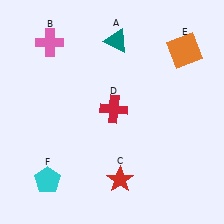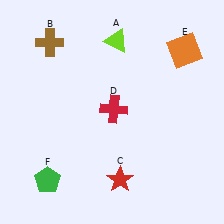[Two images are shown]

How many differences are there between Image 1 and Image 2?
There are 3 differences between the two images.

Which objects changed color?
A changed from teal to lime. B changed from pink to brown. F changed from cyan to green.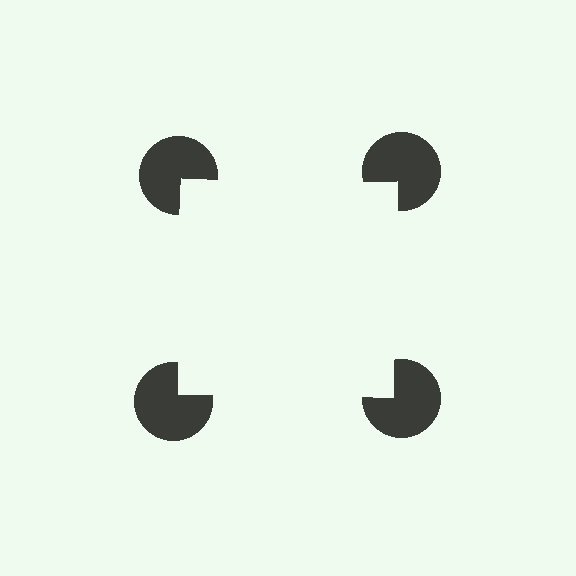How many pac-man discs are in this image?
There are 4 — one at each vertex of the illusory square.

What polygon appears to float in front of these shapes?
An illusory square — its edges are inferred from the aligned wedge cuts in the pac-man discs, not physically drawn.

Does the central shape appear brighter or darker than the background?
It typically appears slightly brighter than the background, even though no actual brightness change is drawn.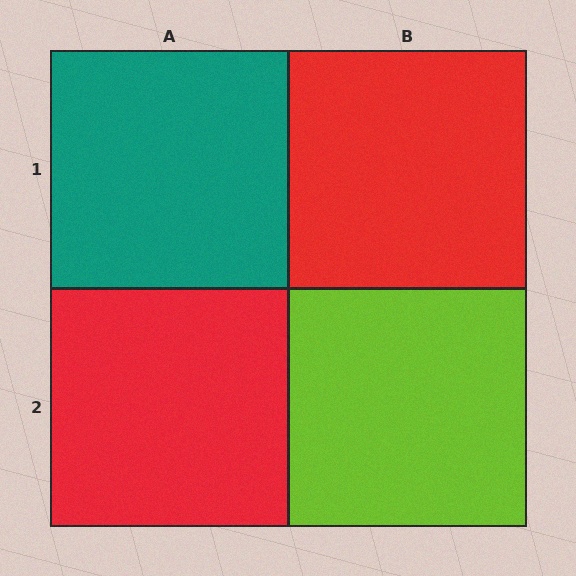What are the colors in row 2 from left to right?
Red, lime.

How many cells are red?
2 cells are red.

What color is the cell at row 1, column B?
Red.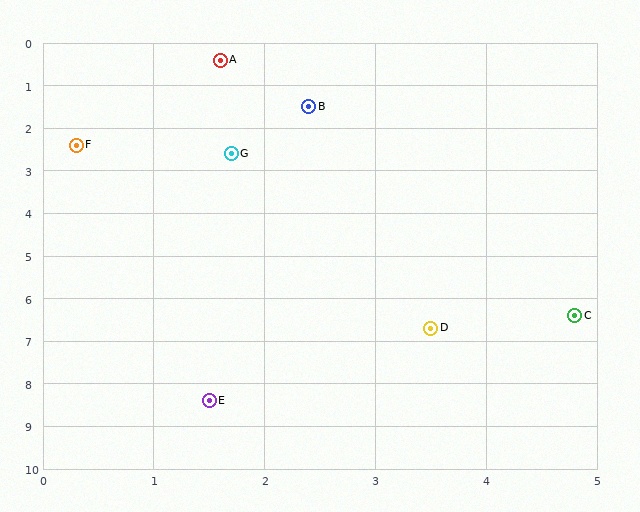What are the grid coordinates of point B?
Point B is at approximately (2.4, 1.5).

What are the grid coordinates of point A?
Point A is at approximately (1.6, 0.4).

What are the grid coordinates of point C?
Point C is at approximately (4.8, 6.4).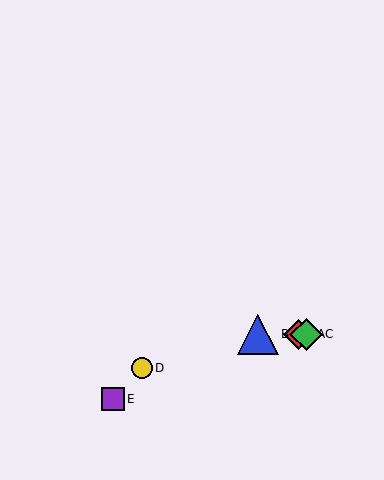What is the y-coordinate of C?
Object C is at y≈334.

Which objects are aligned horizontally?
Objects A, B, C are aligned horizontally.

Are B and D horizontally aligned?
No, B is at y≈334 and D is at y≈368.